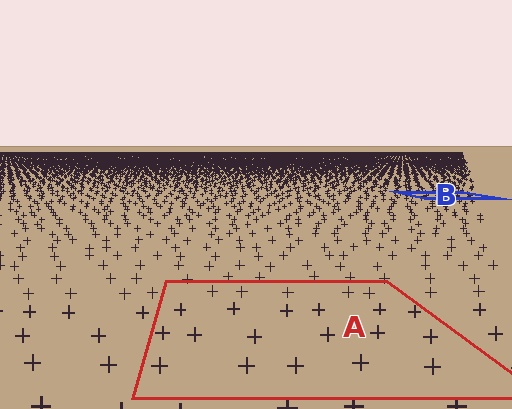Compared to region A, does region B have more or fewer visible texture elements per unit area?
Region B has more texture elements per unit area — they are packed more densely because it is farther away.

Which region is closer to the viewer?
Region A is closer. The texture elements there are larger and more spread out.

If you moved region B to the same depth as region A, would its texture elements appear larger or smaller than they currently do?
They would appear larger. At a closer depth, the same texture elements are projected at a bigger on-screen size.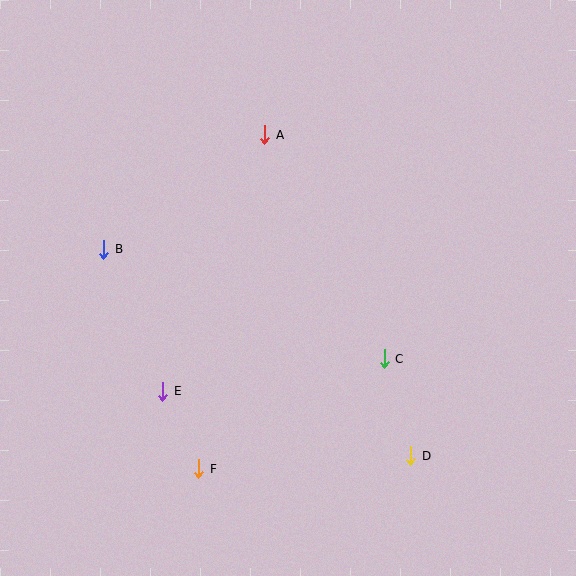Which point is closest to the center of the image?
Point C at (384, 359) is closest to the center.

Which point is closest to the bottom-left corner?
Point F is closest to the bottom-left corner.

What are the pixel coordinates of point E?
Point E is at (163, 391).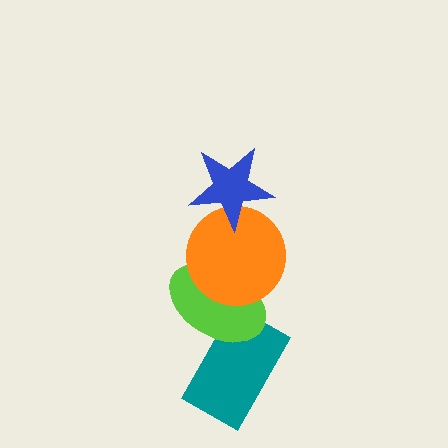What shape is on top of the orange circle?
The blue star is on top of the orange circle.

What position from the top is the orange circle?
The orange circle is 2nd from the top.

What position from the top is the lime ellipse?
The lime ellipse is 3rd from the top.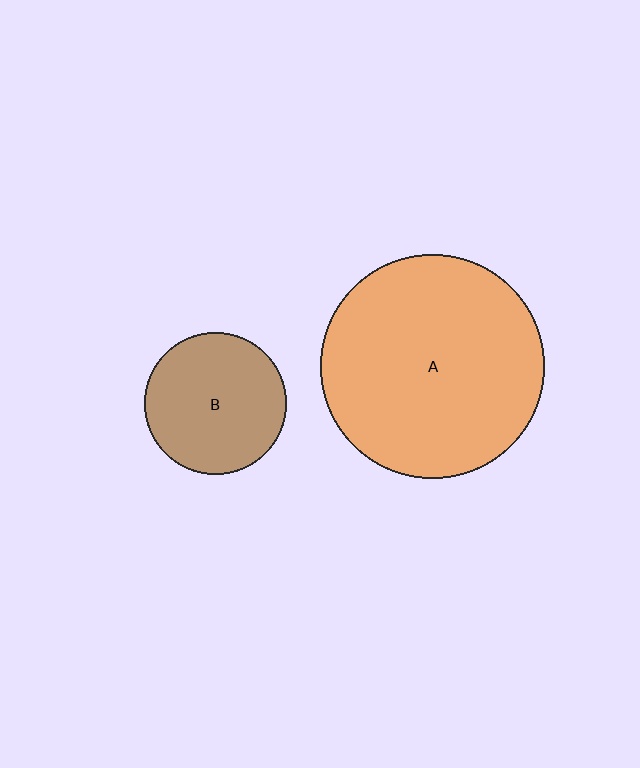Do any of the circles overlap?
No, none of the circles overlap.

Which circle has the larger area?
Circle A (orange).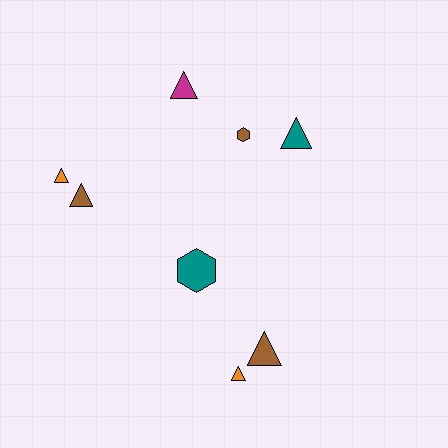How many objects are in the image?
There are 8 objects.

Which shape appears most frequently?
Triangle, with 6 objects.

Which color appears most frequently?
Brown, with 3 objects.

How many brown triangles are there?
There are 2 brown triangles.